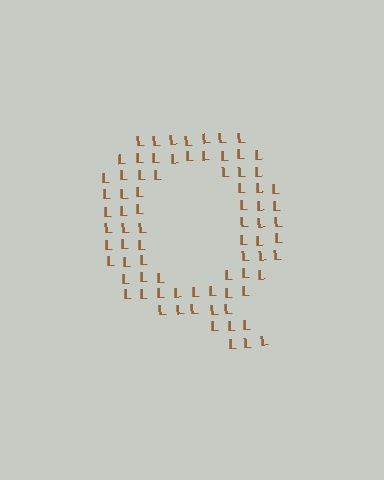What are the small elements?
The small elements are letter L's.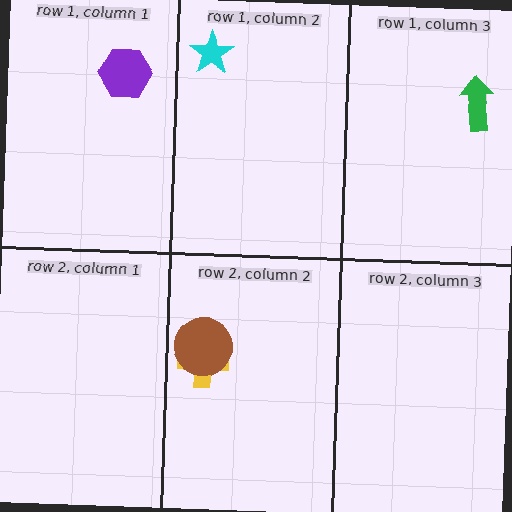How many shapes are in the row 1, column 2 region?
1.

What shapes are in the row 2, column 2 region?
The yellow cross, the brown circle.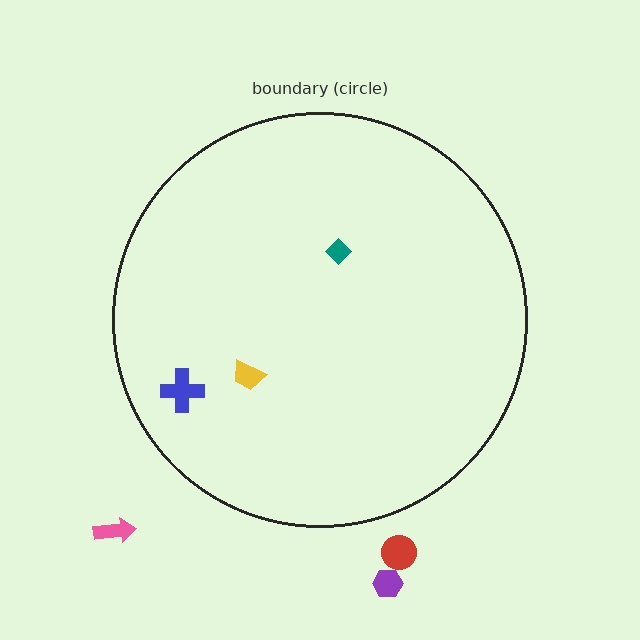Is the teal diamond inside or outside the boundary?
Inside.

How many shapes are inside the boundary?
3 inside, 3 outside.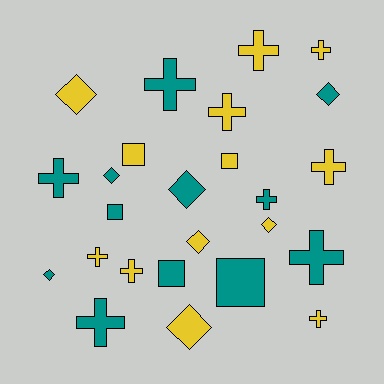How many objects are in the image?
There are 25 objects.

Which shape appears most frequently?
Cross, with 12 objects.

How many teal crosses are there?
There are 5 teal crosses.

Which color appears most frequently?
Yellow, with 13 objects.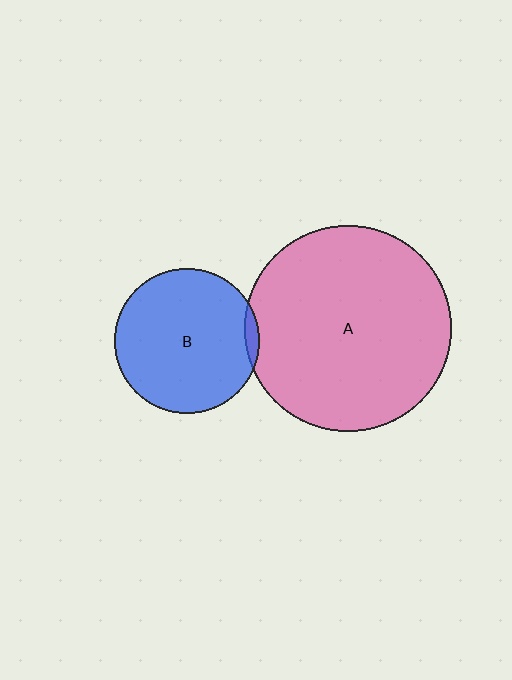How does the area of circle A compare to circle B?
Approximately 2.0 times.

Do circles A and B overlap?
Yes.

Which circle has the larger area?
Circle A (pink).